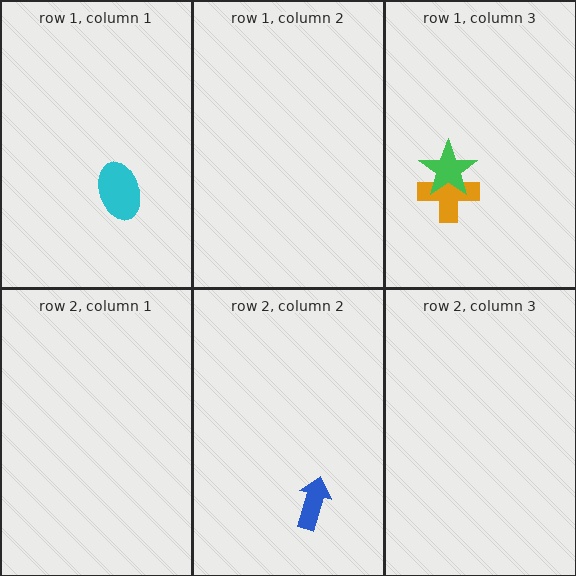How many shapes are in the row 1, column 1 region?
1.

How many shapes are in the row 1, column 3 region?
2.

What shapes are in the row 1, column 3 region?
The orange cross, the green star.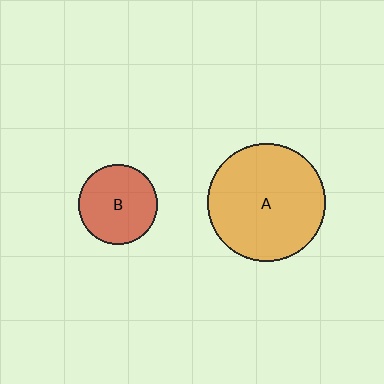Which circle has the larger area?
Circle A (orange).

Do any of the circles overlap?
No, none of the circles overlap.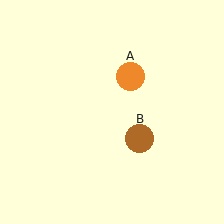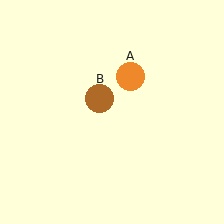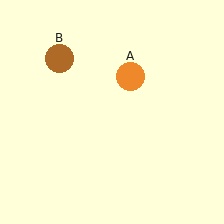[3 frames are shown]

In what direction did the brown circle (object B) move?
The brown circle (object B) moved up and to the left.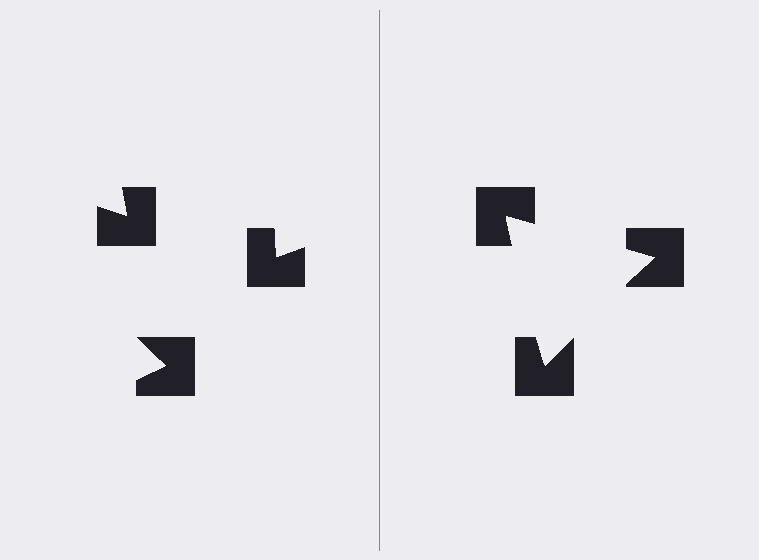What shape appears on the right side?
An illusory triangle.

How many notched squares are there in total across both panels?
6 — 3 on each side.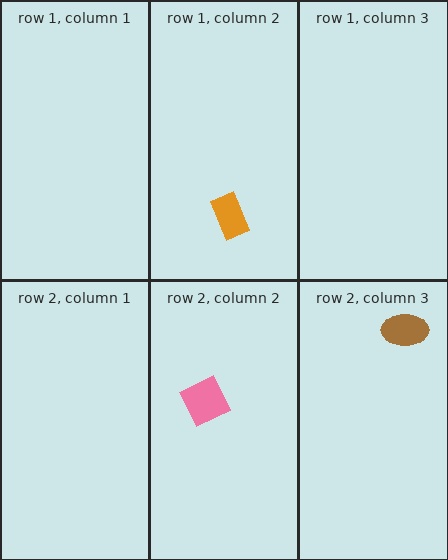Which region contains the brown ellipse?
The row 2, column 3 region.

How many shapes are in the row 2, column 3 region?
1.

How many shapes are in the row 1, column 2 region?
1.